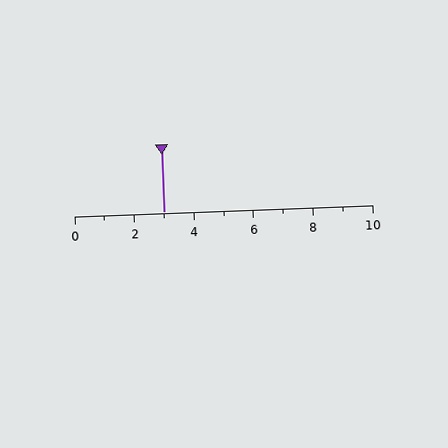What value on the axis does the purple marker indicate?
The marker indicates approximately 3.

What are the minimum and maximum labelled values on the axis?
The axis runs from 0 to 10.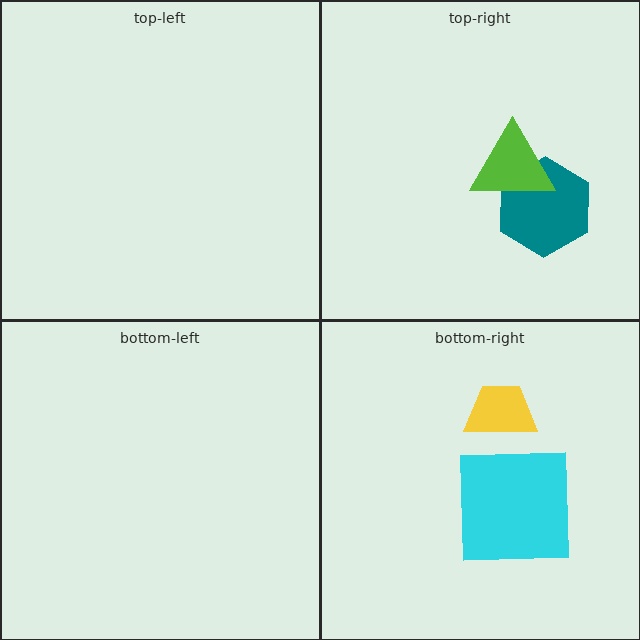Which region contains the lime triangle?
The top-right region.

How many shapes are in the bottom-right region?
2.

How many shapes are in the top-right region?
2.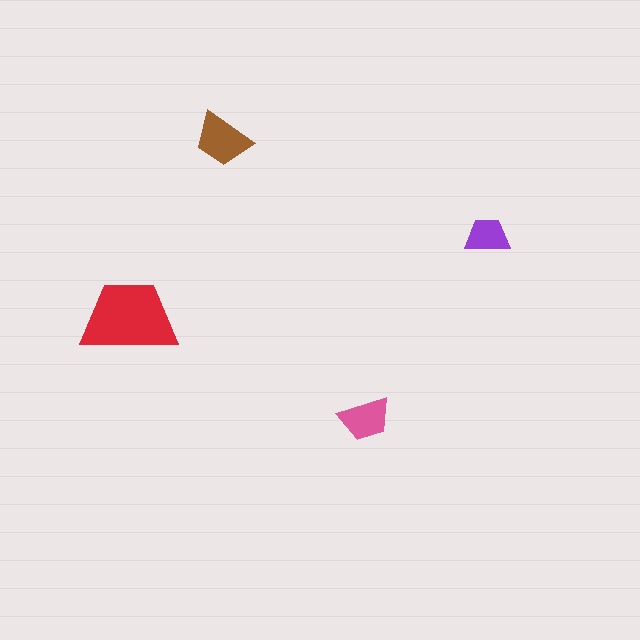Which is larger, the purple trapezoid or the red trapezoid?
The red one.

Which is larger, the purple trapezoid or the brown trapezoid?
The brown one.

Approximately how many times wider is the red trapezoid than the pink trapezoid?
About 2 times wider.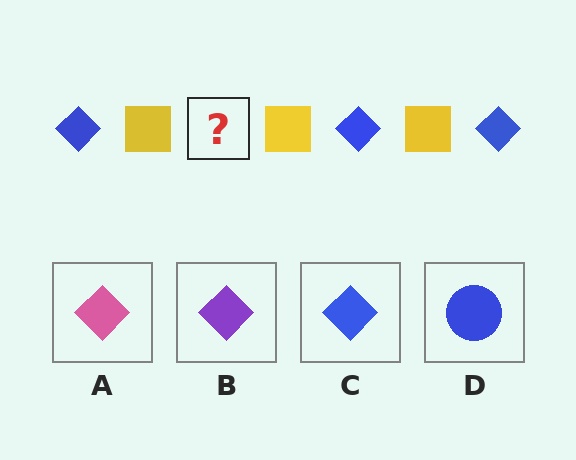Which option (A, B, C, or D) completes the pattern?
C.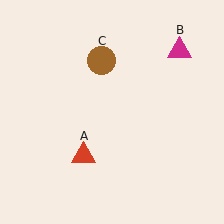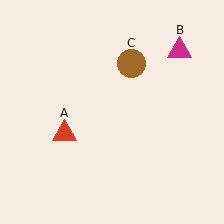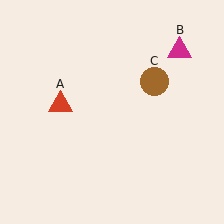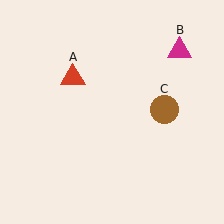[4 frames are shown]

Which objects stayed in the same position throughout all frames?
Magenta triangle (object B) remained stationary.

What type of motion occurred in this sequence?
The red triangle (object A), brown circle (object C) rotated clockwise around the center of the scene.